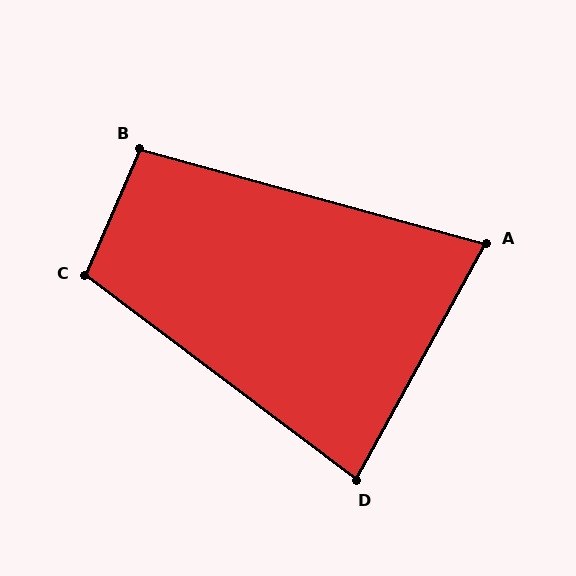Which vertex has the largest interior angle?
C, at approximately 104 degrees.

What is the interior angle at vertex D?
Approximately 82 degrees (acute).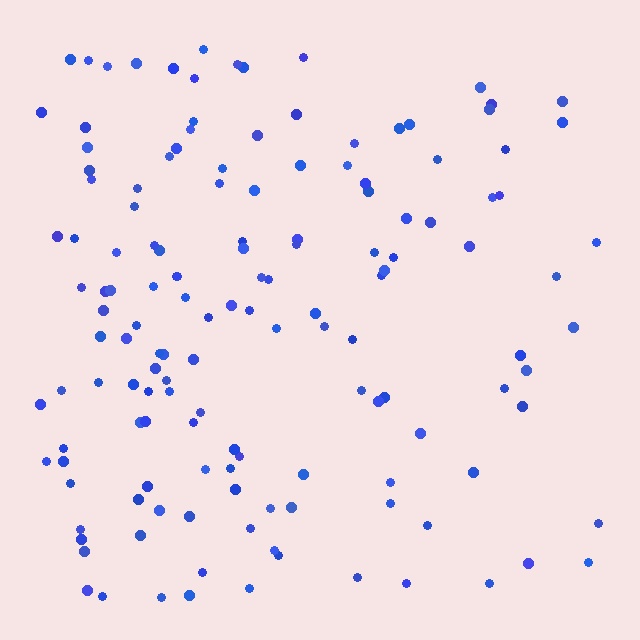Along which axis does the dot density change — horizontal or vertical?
Horizontal.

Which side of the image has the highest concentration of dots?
The left.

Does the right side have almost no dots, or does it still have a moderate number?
Still a moderate number, just noticeably fewer than the left.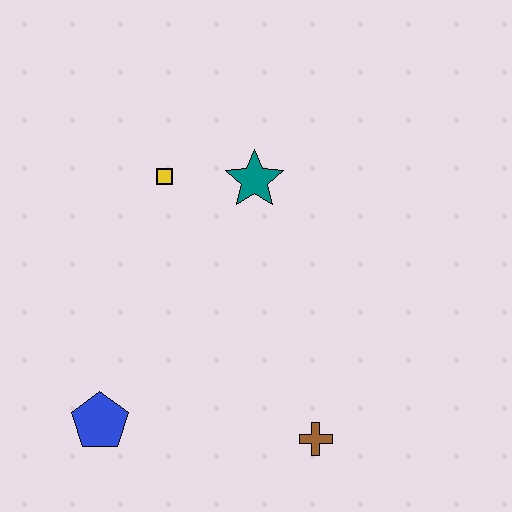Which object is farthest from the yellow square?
The brown cross is farthest from the yellow square.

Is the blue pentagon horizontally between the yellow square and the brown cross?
No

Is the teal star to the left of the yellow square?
No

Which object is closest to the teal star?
The yellow square is closest to the teal star.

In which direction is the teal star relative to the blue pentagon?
The teal star is above the blue pentagon.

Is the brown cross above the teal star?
No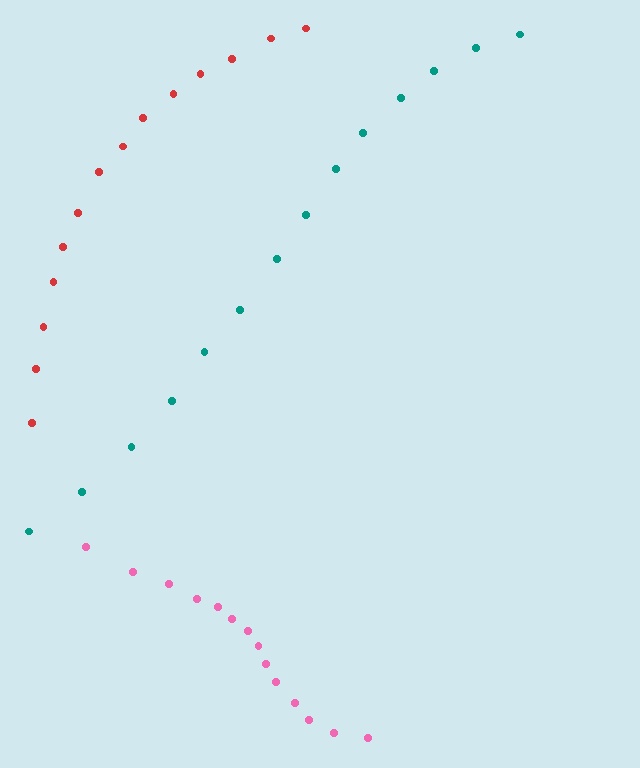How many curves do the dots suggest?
There are 3 distinct paths.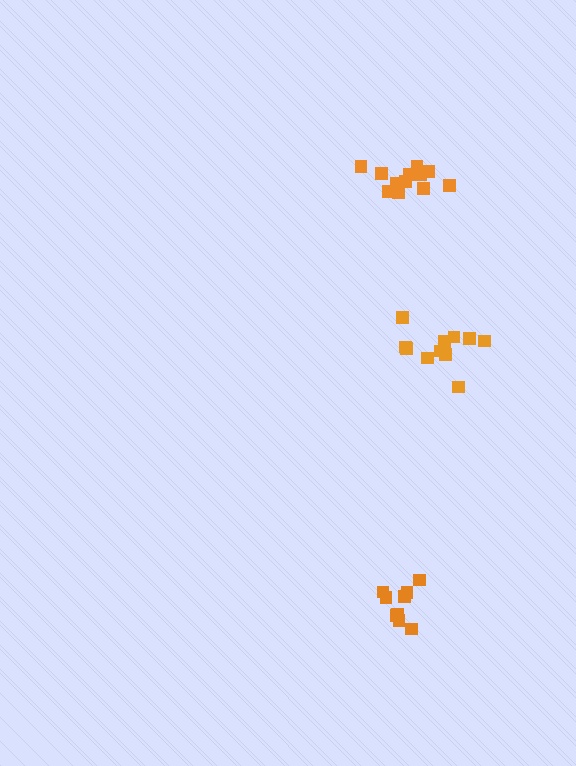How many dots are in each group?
Group 1: 11 dots, Group 2: 9 dots, Group 3: 12 dots (32 total).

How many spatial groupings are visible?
There are 3 spatial groupings.